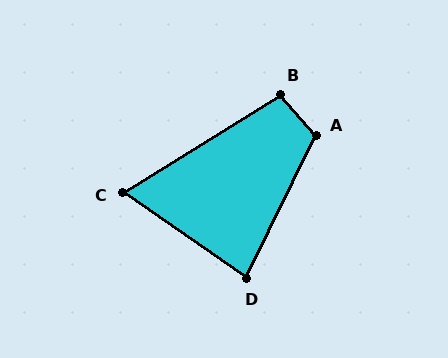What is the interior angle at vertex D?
Approximately 81 degrees (acute).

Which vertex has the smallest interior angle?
C, at approximately 67 degrees.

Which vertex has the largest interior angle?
A, at approximately 113 degrees.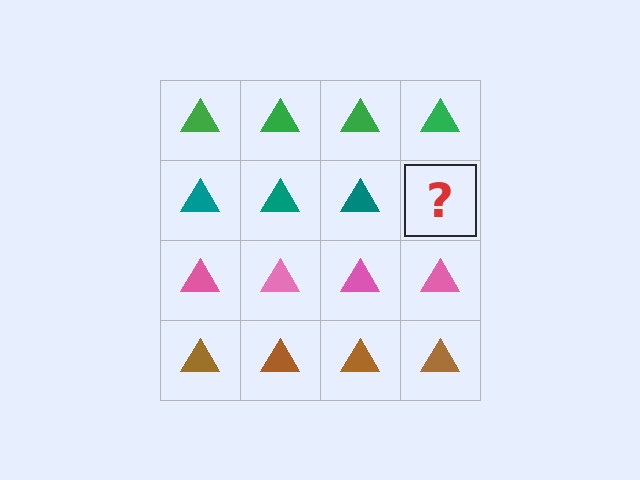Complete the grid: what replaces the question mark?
The question mark should be replaced with a teal triangle.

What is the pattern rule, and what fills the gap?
The rule is that each row has a consistent color. The gap should be filled with a teal triangle.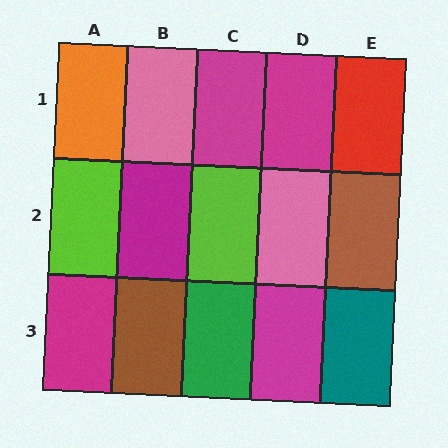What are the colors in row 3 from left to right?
Magenta, brown, green, magenta, teal.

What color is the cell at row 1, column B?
Pink.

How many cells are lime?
2 cells are lime.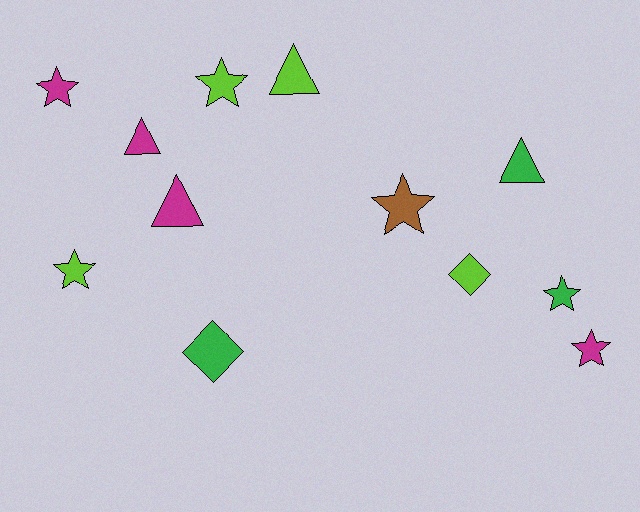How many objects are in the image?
There are 12 objects.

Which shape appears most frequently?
Star, with 6 objects.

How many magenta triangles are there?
There are 2 magenta triangles.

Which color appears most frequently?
Magenta, with 4 objects.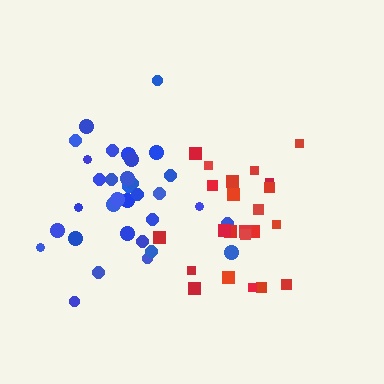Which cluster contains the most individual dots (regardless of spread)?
Blue (33).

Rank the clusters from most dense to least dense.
blue, red.